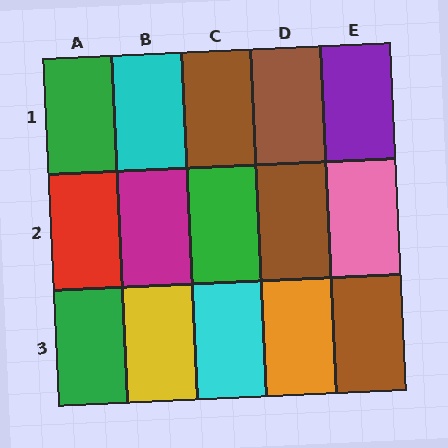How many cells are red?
1 cell is red.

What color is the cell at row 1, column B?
Cyan.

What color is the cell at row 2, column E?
Pink.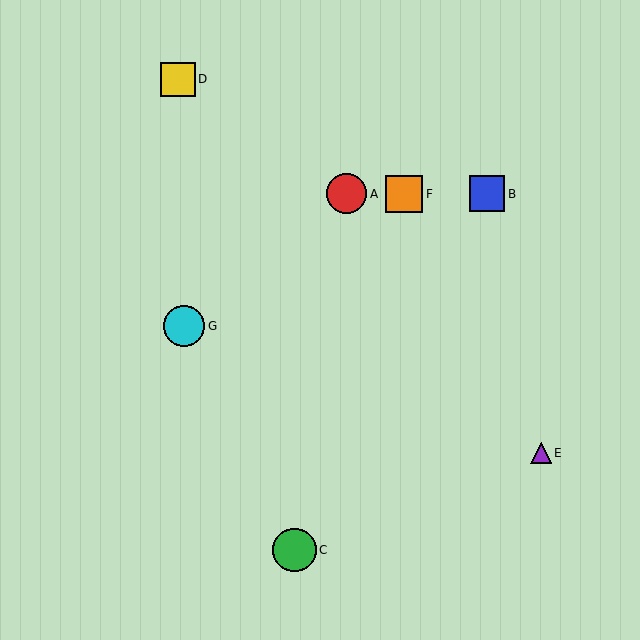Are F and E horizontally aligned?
No, F is at y≈194 and E is at y≈453.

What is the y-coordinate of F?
Object F is at y≈194.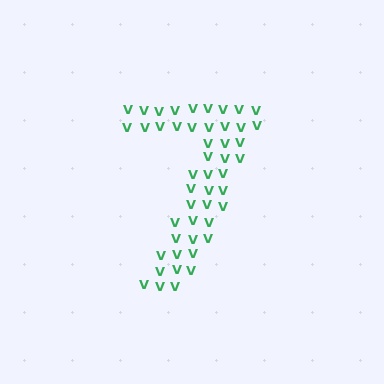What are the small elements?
The small elements are letter V's.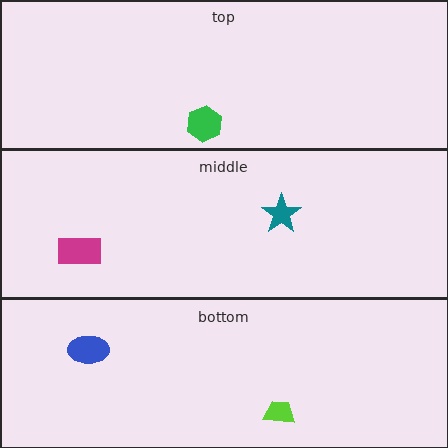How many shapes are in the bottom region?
2.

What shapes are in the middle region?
The teal star, the magenta rectangle.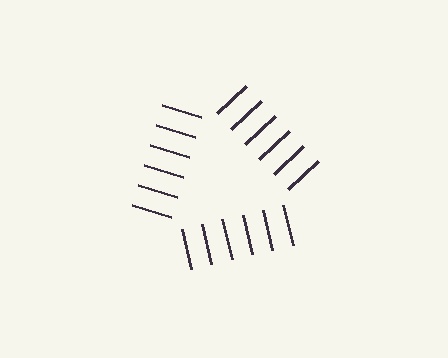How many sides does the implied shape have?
3 sides — the line-ends trace a triangle.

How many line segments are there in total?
18 — 6 along each of the 3 edges.